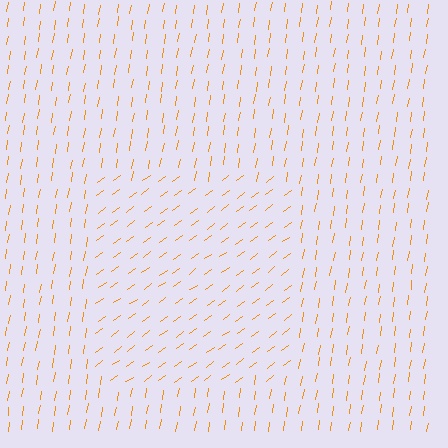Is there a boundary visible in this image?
Yes, there is a texture boundary formed by a change in line orientation.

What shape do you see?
I see a rectangle.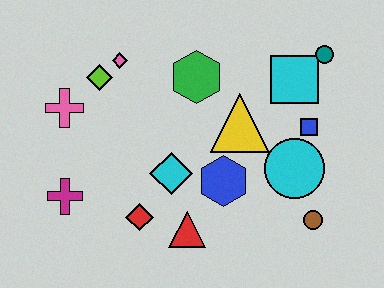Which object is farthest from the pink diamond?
The brown circle is farthest from the pink diamond.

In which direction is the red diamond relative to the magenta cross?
The red diamond is to the right of the magenta cross.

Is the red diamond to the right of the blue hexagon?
No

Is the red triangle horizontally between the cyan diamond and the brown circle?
Yes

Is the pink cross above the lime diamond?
No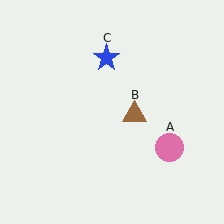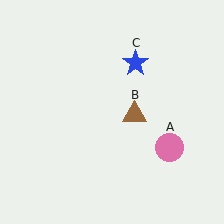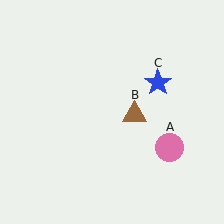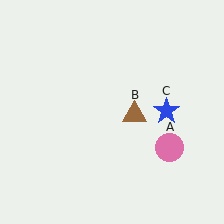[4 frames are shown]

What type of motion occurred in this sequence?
The blue star (object C) rotated clockwise around the center of the scene.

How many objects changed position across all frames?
1 object changed position: blue star (object C).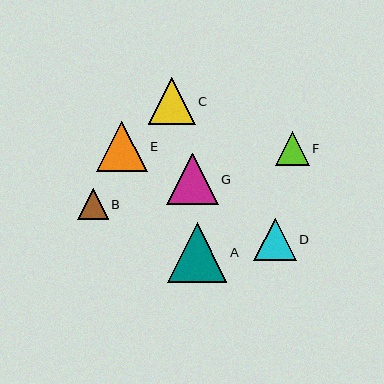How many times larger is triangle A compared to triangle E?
Triangle A is approximately 1.2 times the size of triangle E.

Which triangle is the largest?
Triangle A is the largest with a size of approximately 60 pixels.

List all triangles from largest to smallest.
From largest to smallest: A, G, E, C, D, F, B.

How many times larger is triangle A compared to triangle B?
Triangle A is approximately 1.9 times the size of triangle B.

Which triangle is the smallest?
Triangle B is the smallest with a size of approximately 31 pixels.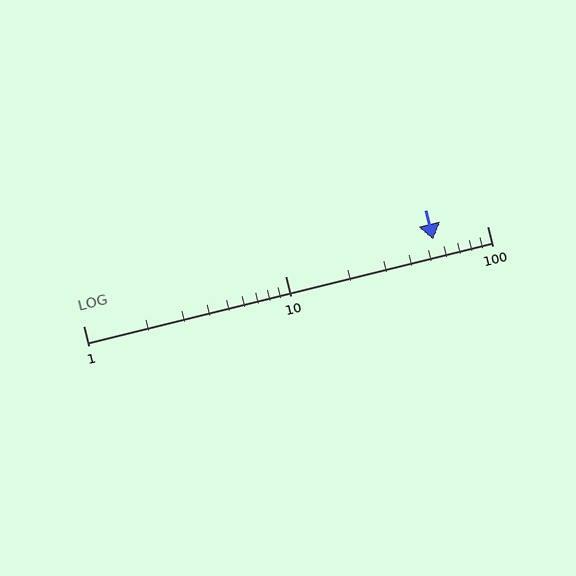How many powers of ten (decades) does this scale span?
The scale spans 2 decades, from 1 to 100.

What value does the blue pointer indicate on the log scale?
The pointer indicates approximately 54.